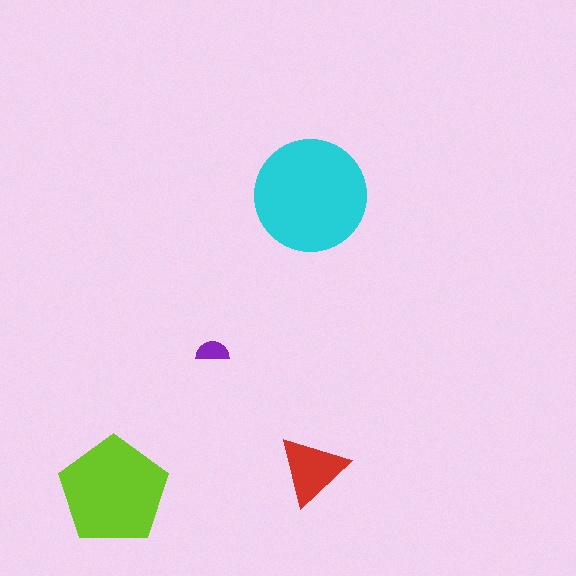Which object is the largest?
The cyan circle.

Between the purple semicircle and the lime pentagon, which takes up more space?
The lime pentagon.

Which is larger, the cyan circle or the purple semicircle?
The cyan circle.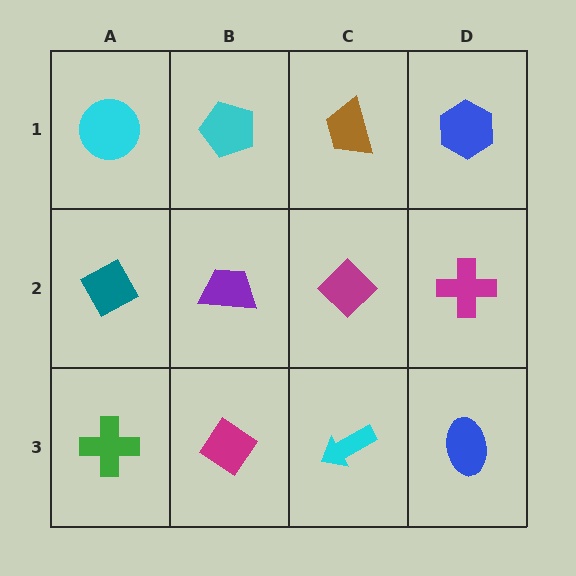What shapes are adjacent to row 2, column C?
A brown trapezoid (row 1, column C), a cyan arrow (row 3, column C), a purple trapezoid (row 2, column B), a magenta cross (row 2, column D).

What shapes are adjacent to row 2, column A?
A cyan circle (row 1, column A), a green cross (row 3, column A), a purple trapezoid (row 2, column B).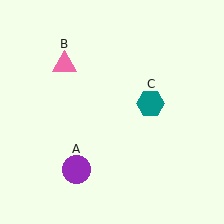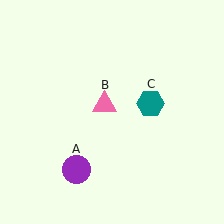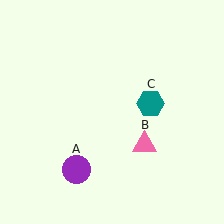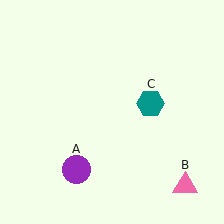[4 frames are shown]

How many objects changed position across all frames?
1 object changed position: pink triangle (object B).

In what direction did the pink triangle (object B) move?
The pink triangle (object B) moved down and to the right.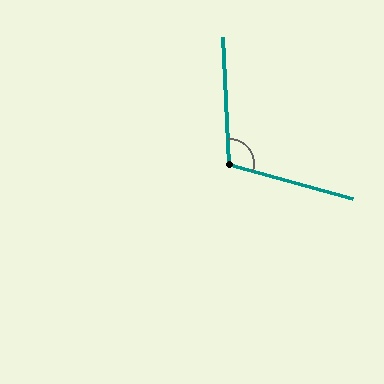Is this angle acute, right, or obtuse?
It is obtuse.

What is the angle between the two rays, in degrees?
Approximately 108 degrees.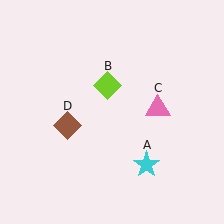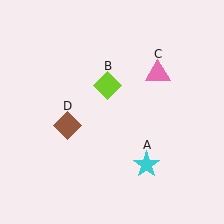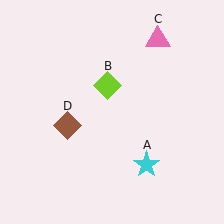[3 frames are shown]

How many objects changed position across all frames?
1 object changed position: pink triangle (object C).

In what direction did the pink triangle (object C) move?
The pink triangle (object C) moved up.